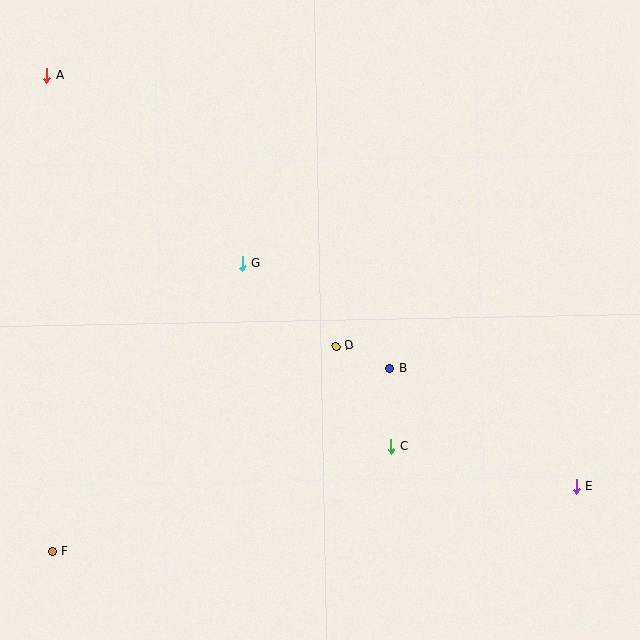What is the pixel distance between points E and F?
The distance between E and F is 528 pixels.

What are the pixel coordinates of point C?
Point C is at (391, 447).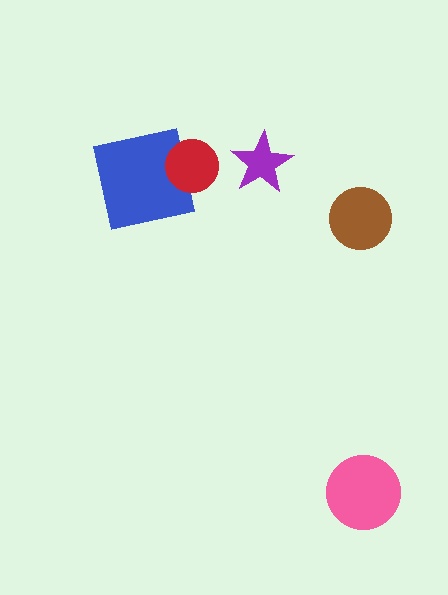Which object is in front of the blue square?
The red circle is in front of the blue square.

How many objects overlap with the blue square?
1 object overlaps with the blue square.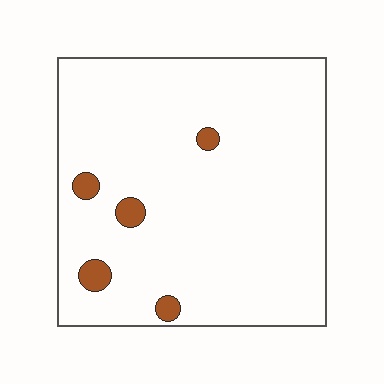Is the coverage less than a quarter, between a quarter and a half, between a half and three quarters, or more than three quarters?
Less than a quarter.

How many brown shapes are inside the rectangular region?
5.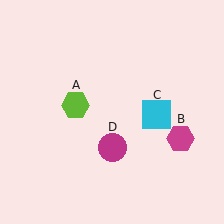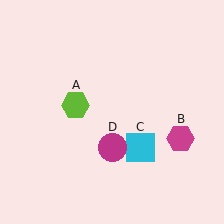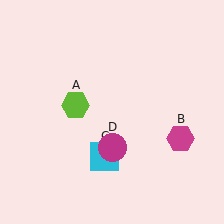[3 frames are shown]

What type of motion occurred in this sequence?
The cyan square (object C) rotated clockwise around the center of the scene.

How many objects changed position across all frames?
1 object changed position: cyan square (object C).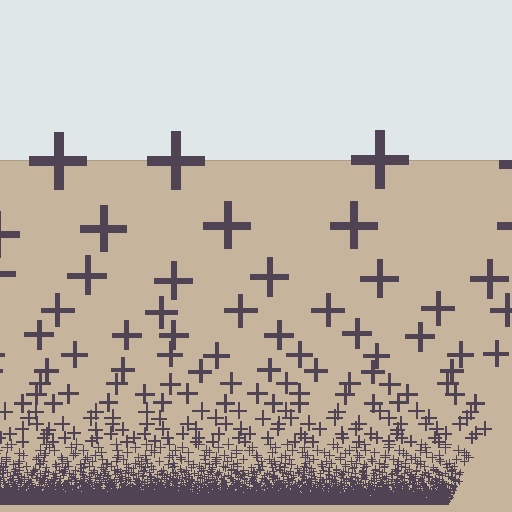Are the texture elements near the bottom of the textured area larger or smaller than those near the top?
Smaller. The gradient is inverted — elements near the bottom are smaller and denser.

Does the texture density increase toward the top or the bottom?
Density increases toward the bottom.